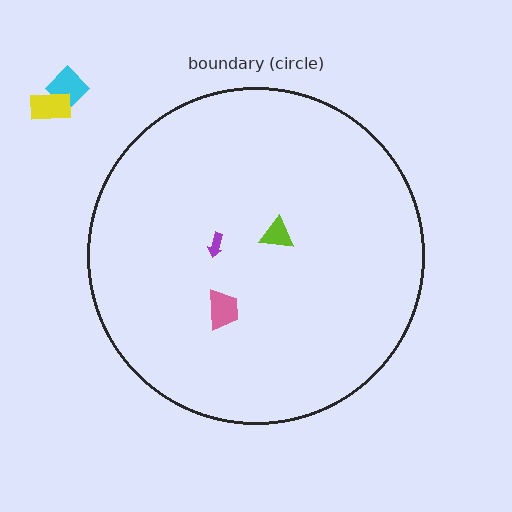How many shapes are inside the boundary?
3 inside, 2 outside.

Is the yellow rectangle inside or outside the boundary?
Outside.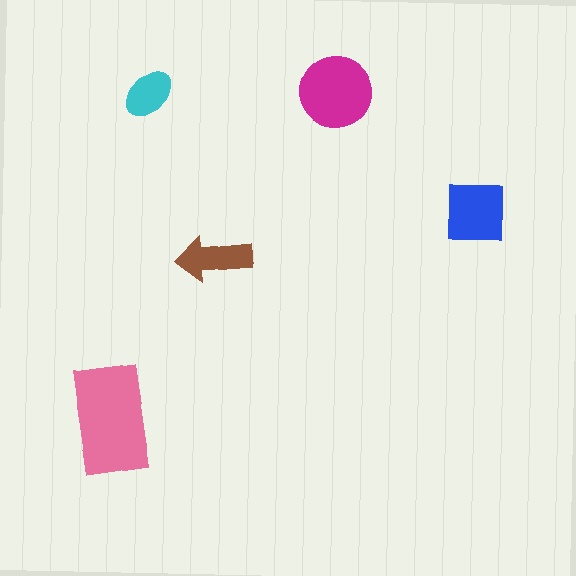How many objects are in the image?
There are 5 objects in the image.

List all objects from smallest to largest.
The cyan ellipse, the brown arrow, the blue square, the magenta circle, the pink rectangle.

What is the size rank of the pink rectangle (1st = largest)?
1st.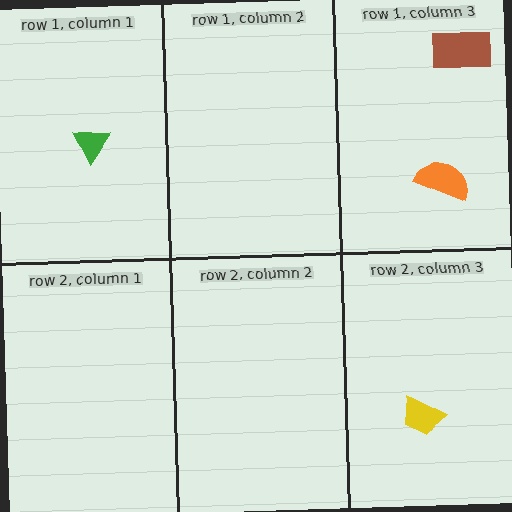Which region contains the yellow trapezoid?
The row 2, column 3 region.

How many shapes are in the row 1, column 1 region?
1.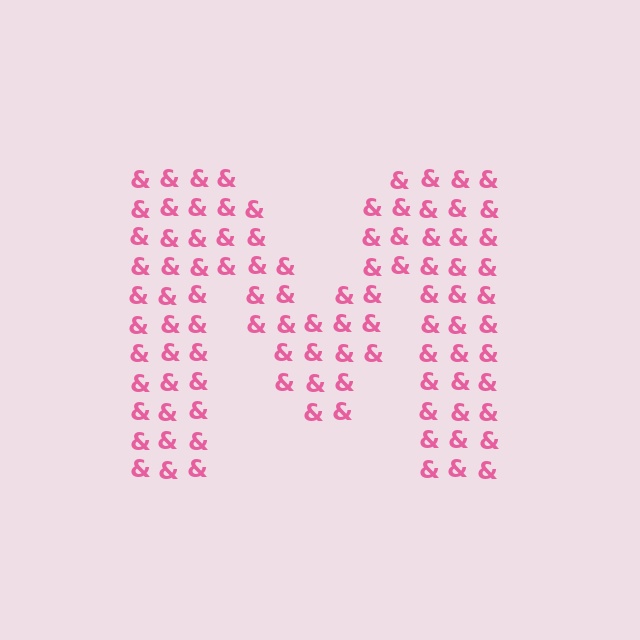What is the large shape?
The large shape is the letter M.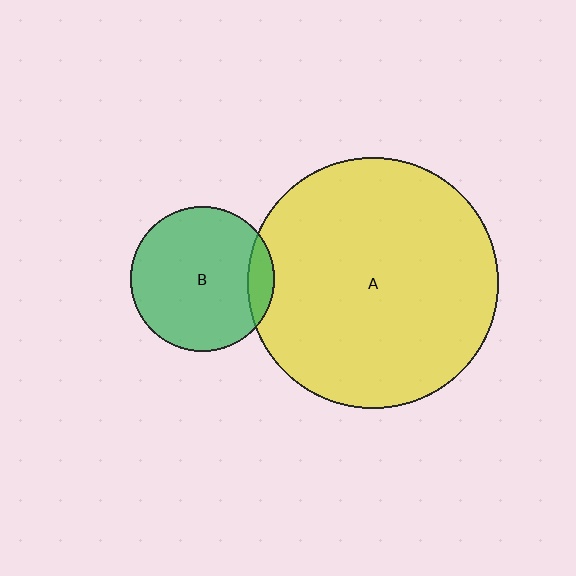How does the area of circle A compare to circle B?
Approximately 3.0 times.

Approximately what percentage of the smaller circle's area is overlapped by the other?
Approximately 10%.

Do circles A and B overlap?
Yes.